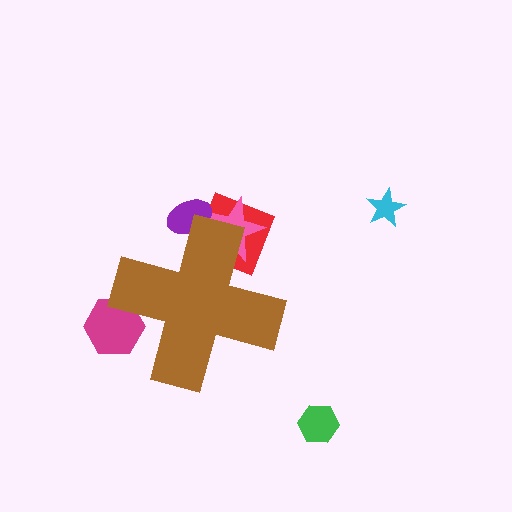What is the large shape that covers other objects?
A brown cross.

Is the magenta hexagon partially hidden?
Yes, the magenta hexagon is partially hidden behind the brown cross.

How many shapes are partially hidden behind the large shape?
4 shapes are partially hidden.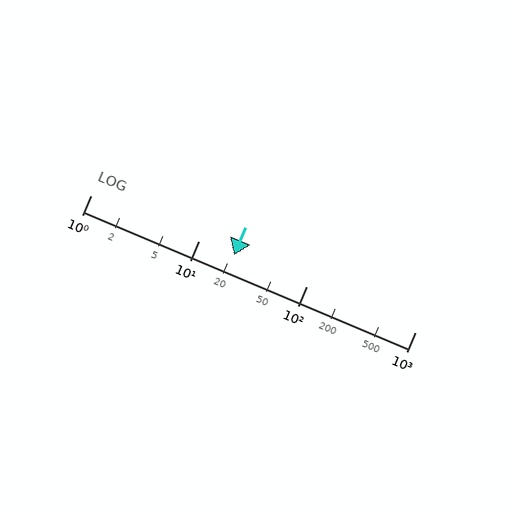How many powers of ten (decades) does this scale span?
The scale spans 3 decades, from 1 to 1000.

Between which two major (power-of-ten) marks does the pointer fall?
The pointer is between 10 and 100.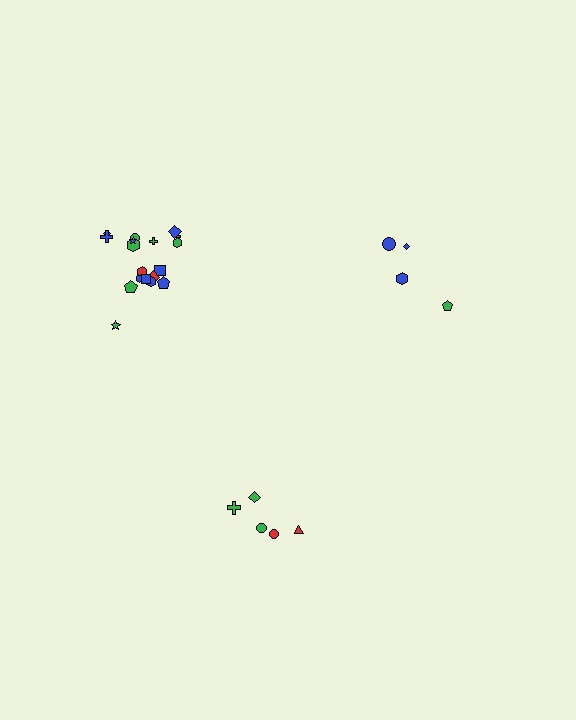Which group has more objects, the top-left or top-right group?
The top-left group.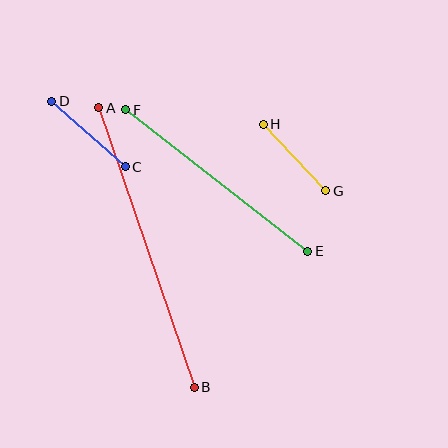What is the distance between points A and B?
The distance is approximately 296 pixels.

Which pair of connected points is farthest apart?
Points A and B are farthest apart.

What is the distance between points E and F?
The distance is approximately 231 pixels.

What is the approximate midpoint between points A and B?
The midpoint is at approximately (147, 247) pixels.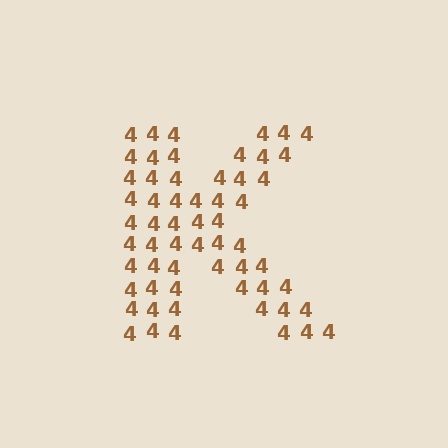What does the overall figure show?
The overall figure shows the letter K.